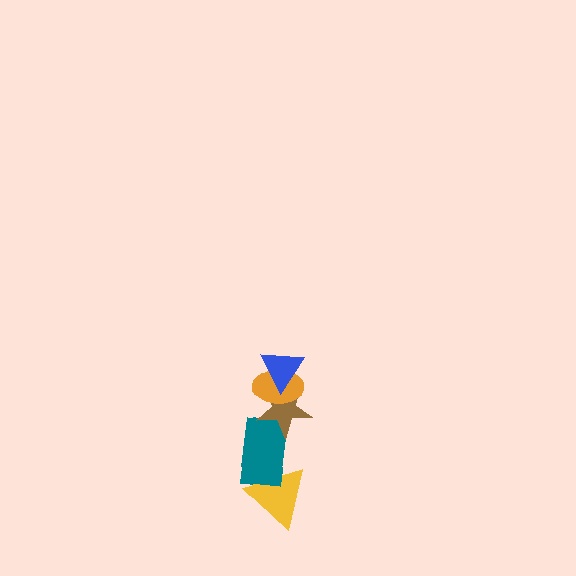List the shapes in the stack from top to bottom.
From top to bottom: the blue triangle, the orange ellipse, the brown star, the teal rectangle, the yellow triangle.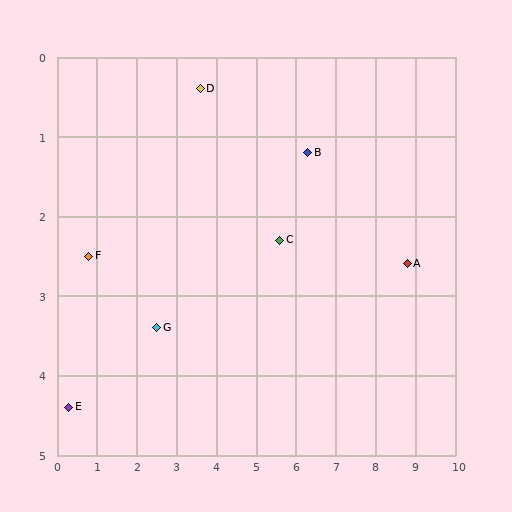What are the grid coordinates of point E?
Point E is at approximately (0.3, 4.4).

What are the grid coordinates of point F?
Point F is at approximately (0.8, 2.5).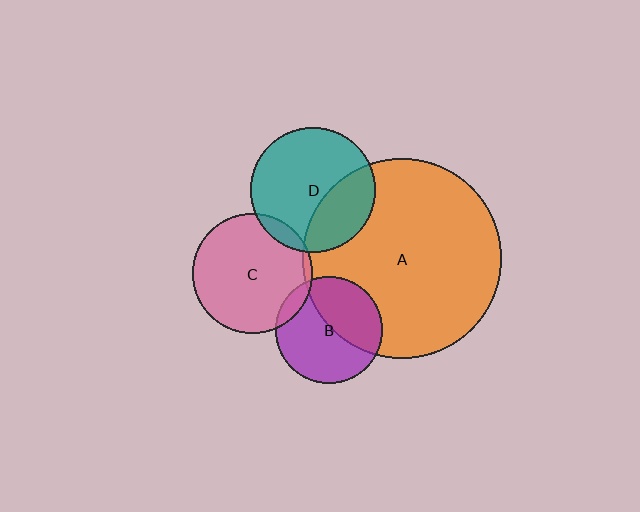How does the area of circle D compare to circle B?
Approximately 1.4 times.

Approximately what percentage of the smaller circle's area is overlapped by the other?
Approximately 5%.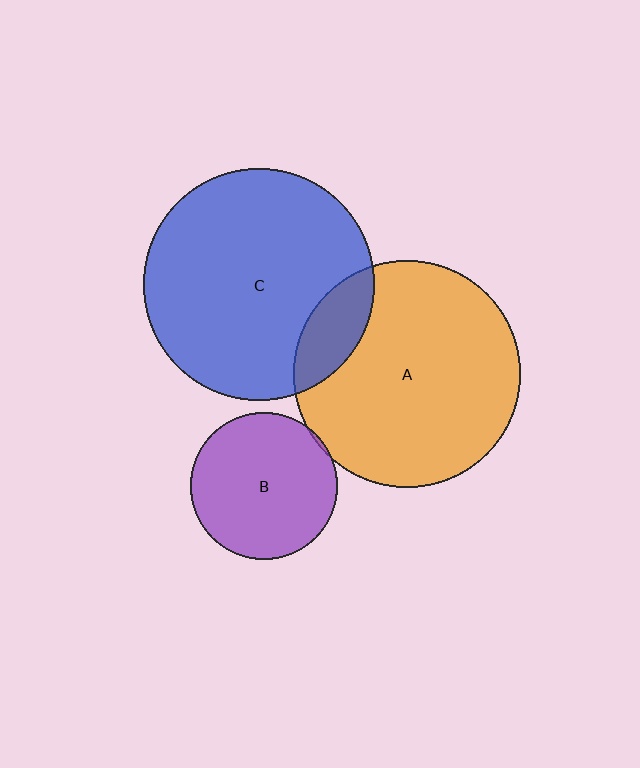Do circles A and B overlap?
Yes.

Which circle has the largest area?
Circle C (blue).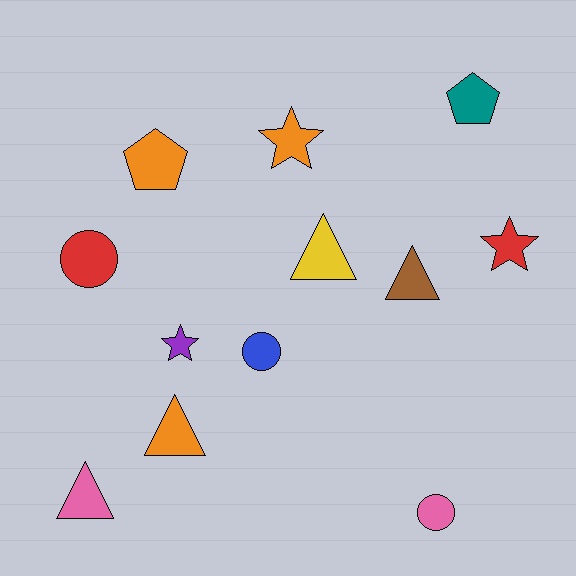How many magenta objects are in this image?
There are no magenta objects.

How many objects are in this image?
There are 12 objects.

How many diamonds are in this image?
There are no diamonds.